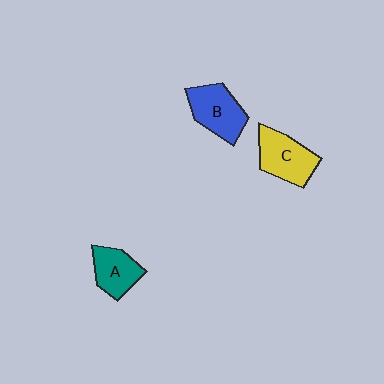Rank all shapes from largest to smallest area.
From largest to smallest: B (blue), C (yellow), A (teal).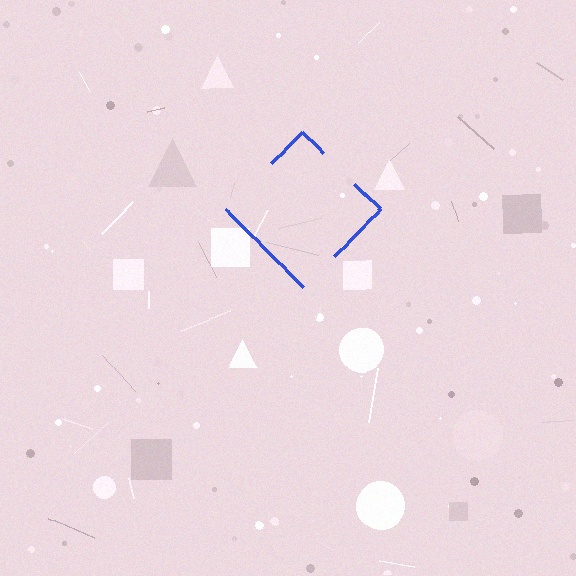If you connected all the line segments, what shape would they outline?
They would outline a diamond.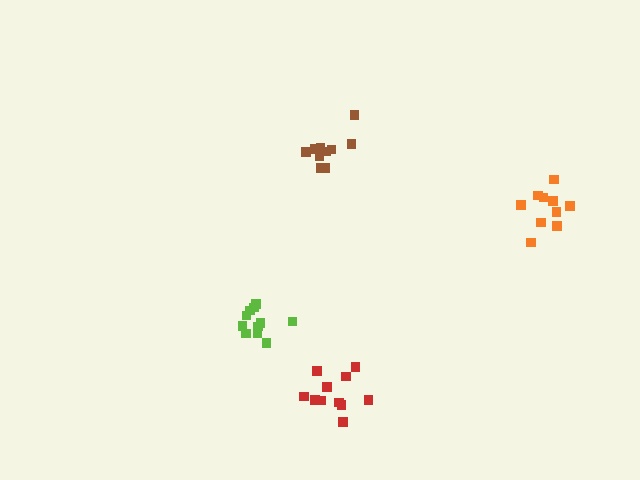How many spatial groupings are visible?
There are 4 spatial groupings.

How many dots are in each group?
Group 1: 10 dots, Group 2: 11 dots, Group 3: 11 dots, Group 4: 10 dots (42 total).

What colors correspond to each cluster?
The clusters are colored: orange, lime, red, brown.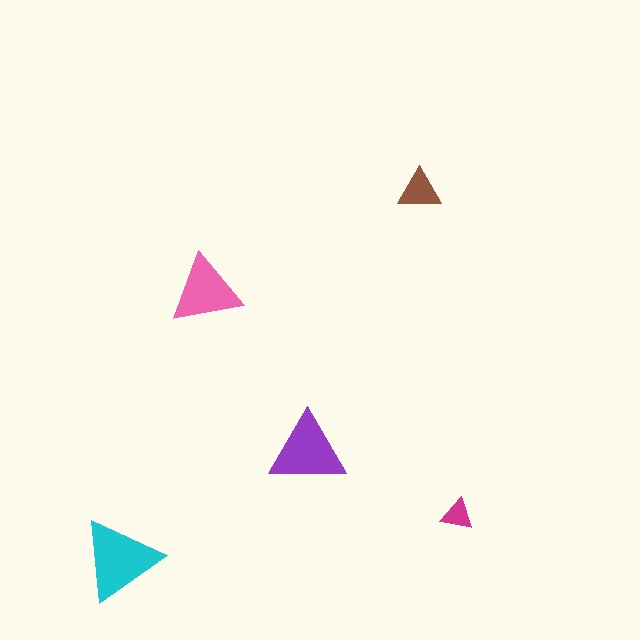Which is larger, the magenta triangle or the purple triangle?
The purple one.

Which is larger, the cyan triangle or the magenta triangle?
The cyan one.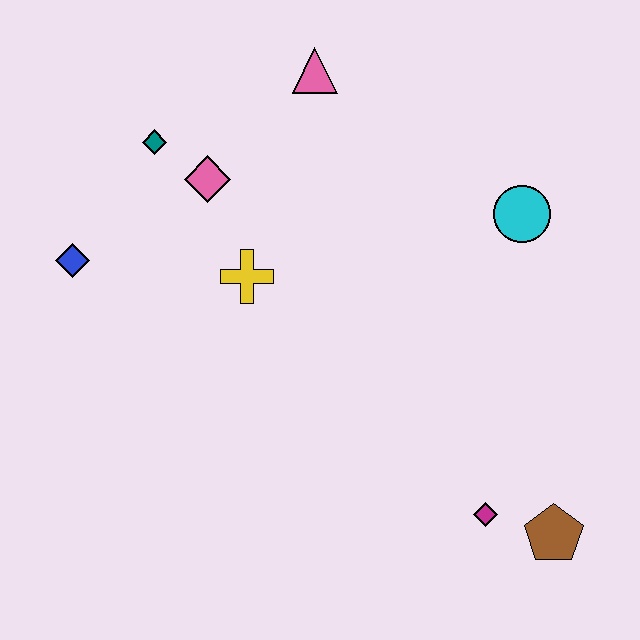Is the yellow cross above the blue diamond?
No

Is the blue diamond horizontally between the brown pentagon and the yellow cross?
No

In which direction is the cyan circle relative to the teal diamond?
The cyan circle is to the right of the teal diamond.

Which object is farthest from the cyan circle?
The blue diamond is farthest from the cyan circle.